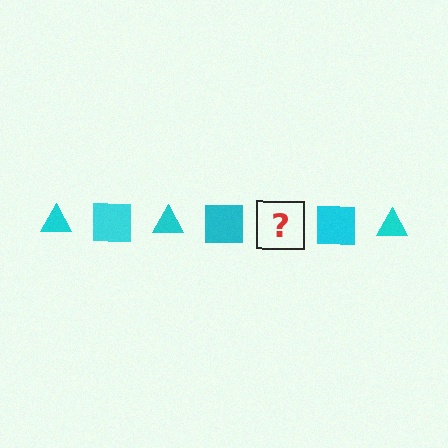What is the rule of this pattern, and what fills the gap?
The rule is that the pattern cycles through triangle, square shapes in cyan. The gap should be filled with a cyan triangle.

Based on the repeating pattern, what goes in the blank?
The blank should be a cyan triangle.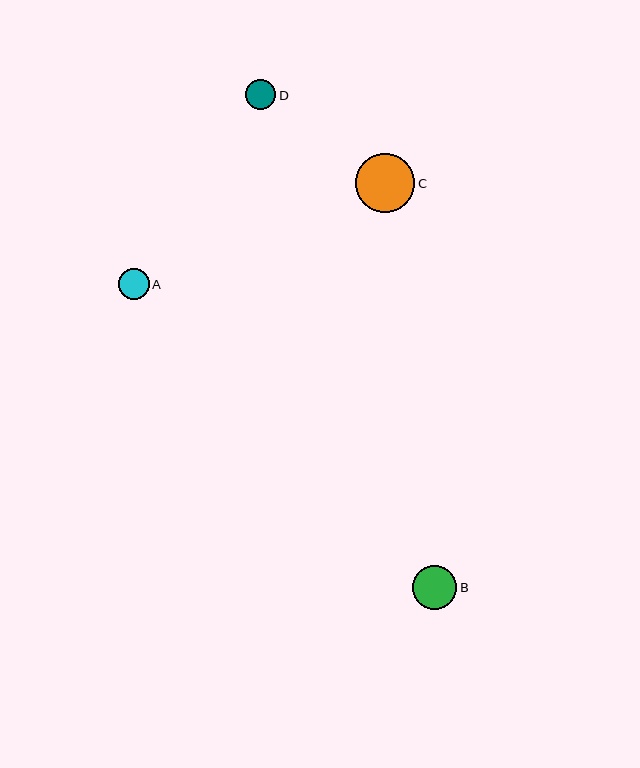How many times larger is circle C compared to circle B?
Circle C is approximately 1.4 times the size of circle B.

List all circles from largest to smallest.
From largest to smallest: C, B, A, D.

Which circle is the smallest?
Circle D is the smallest with a size of approximately 30 pixels.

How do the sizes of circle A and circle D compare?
Circle A and circle D are approximately the same size.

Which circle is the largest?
Circle C is the largest with a size of approximately 59 pixels.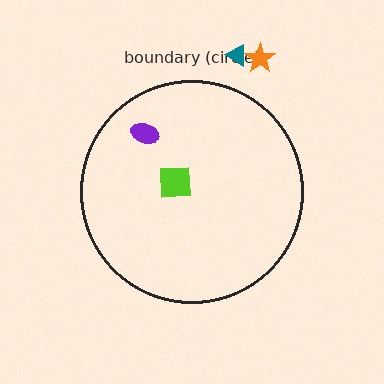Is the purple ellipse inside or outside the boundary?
Inside.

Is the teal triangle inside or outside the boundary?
Outside.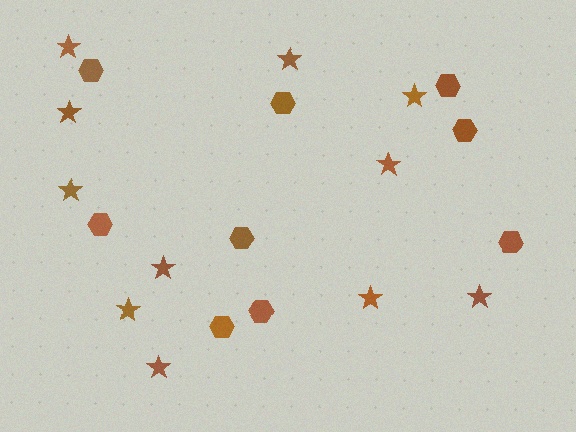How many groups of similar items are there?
There are 2 groups: one group of hexagons (9) and one group of stars (11).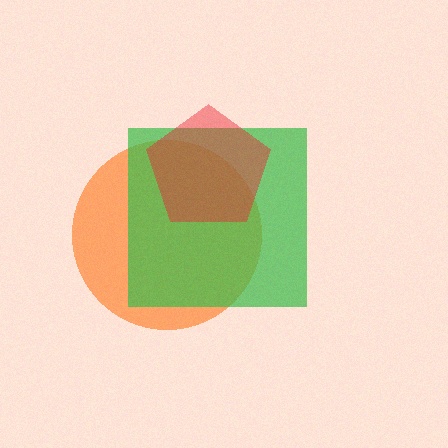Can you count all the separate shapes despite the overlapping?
Yes, there are 3 separate shapes.